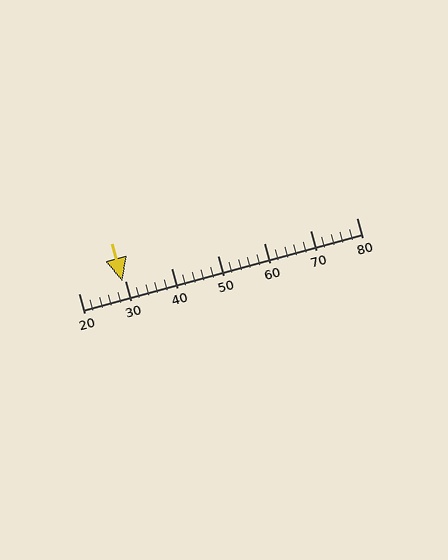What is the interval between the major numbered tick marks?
The major tick marks are spaced 10 units apart.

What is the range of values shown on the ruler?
The ruler shows values from 20 to 80.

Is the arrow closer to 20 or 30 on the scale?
The arrow is closer to 30.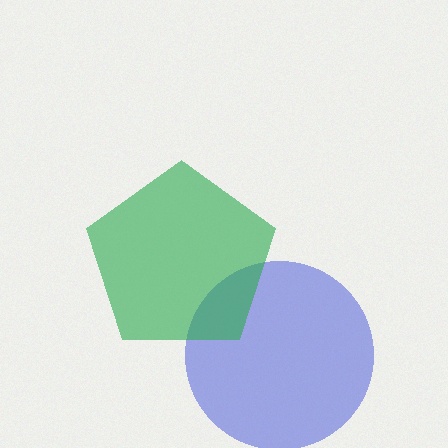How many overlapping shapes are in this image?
There are 2 overlapping shapes in the image.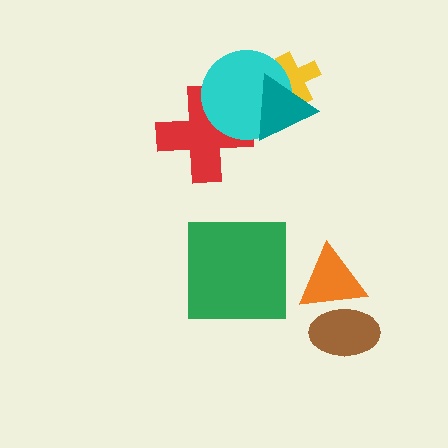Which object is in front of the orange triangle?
The brown ellipse is in front of the orange triangle.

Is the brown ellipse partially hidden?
No, no other shape covers it.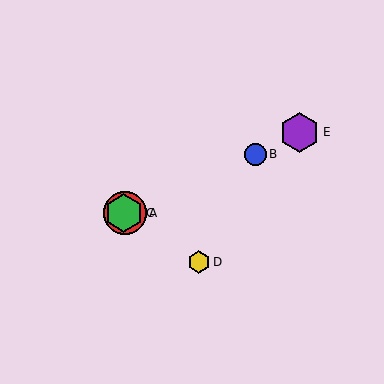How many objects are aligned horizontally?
2 objects (A, C) are aligned horizontally.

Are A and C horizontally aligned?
Yes, both are at y≈213.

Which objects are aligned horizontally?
Objects A, C are aligned horizontally.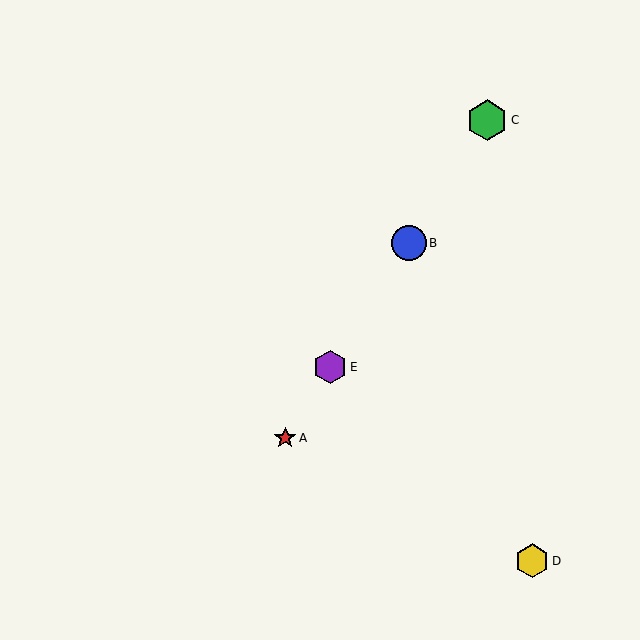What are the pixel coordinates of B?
Object B is at (409, 243).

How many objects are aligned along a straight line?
4 objects (A, B, C, E) are aligned along a straight line.